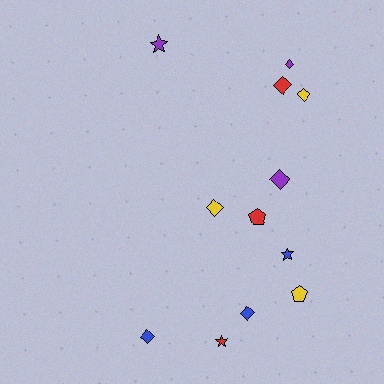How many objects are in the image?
There are 12 objects.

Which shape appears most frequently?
Diamond, with 7 objects.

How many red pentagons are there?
There is 1 red pentagon.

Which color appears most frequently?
Red, with 3 objects.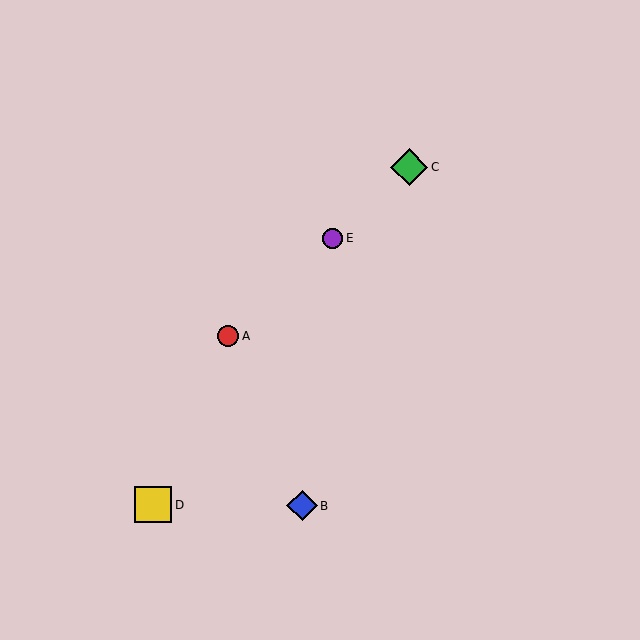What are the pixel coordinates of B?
Object B is at (302, 506).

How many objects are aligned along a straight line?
3 objects (A, C, E) are aligned along a straight line.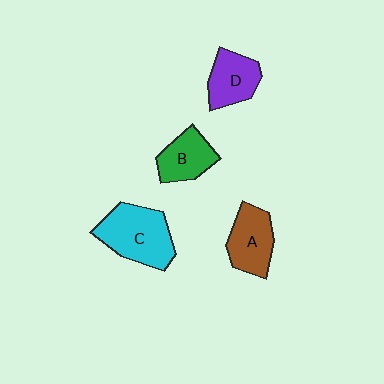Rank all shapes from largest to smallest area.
From largest to smallest: C (cyan), A (brown), D (purple), B (green).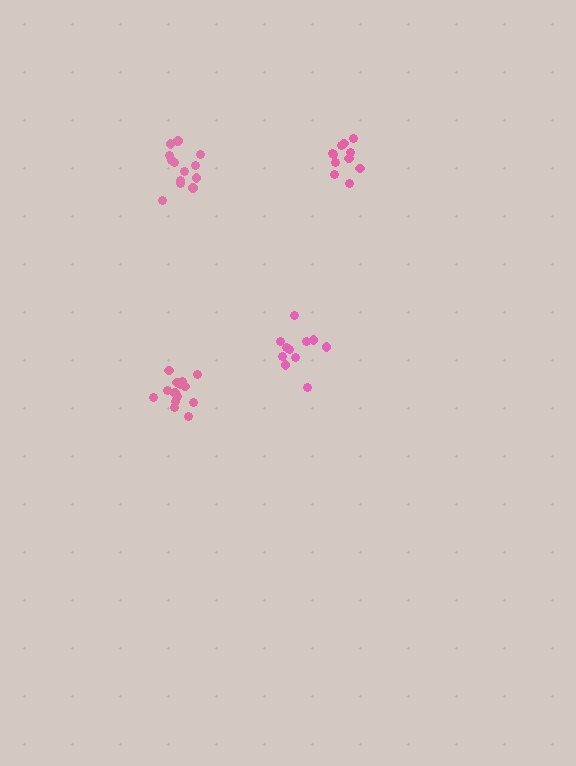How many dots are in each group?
Group 1: 11 dots, Group 2: 11 dots, Group 3: 15 dots, Group 4: 13 dots (50 total).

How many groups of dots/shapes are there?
There are 4 groups.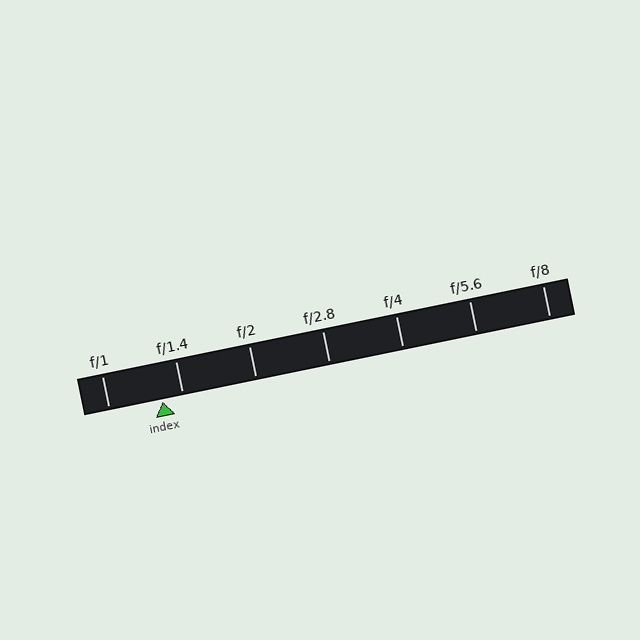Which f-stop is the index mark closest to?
The index mark is closest to f/1.4.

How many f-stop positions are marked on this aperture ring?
There are 7 f-stop positions marked.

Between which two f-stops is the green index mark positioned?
The index mark is between f/1 and f/1.4.